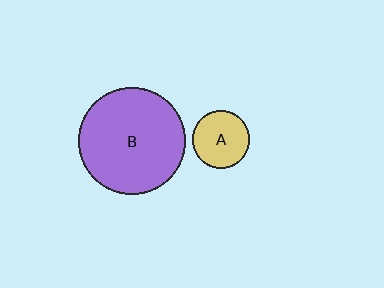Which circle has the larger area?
Circle B (purple).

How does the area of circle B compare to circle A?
Approximately 3.4 times.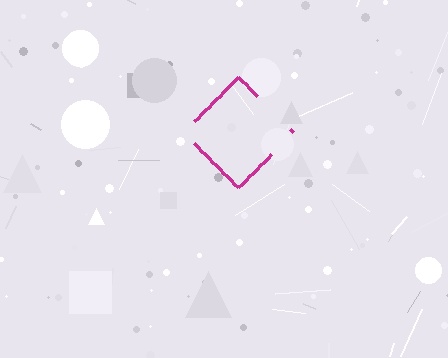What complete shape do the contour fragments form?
The contour fragments form a diamond.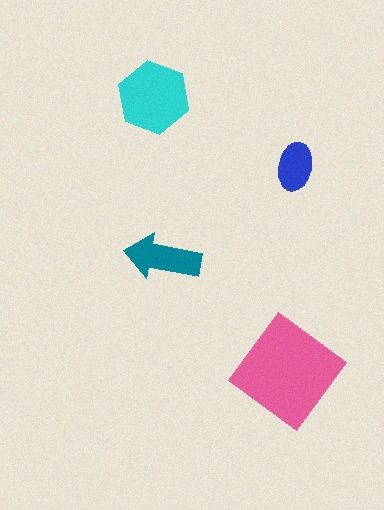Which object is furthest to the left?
The cyan hexagon is leftmost.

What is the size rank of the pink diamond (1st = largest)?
1st.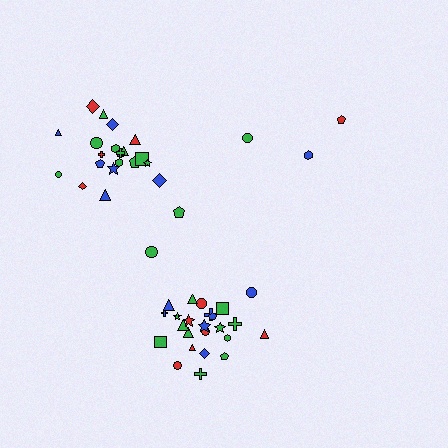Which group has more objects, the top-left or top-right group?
The top-left group.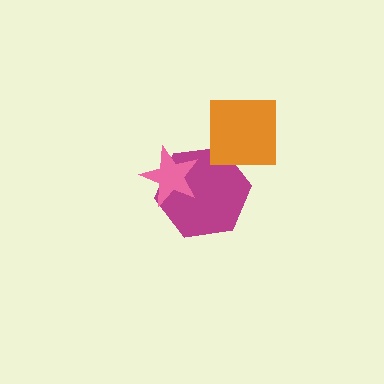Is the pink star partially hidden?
No, no other shape covers it.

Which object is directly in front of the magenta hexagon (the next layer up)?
The pink star is directly in front of the magenta hexagon.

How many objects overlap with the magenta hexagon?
2 objects overlap with the magenta hexagon.